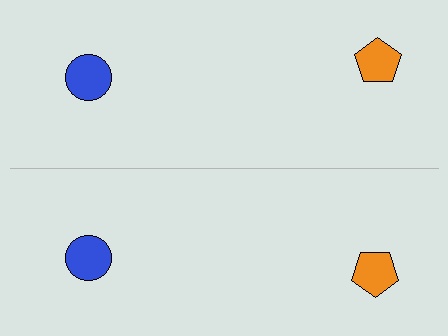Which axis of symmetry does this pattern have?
The pattern has a horizontal axis of symmetry running through the center of the image.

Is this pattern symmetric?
Yes, this pattern has bilateral (reflection) symmetry.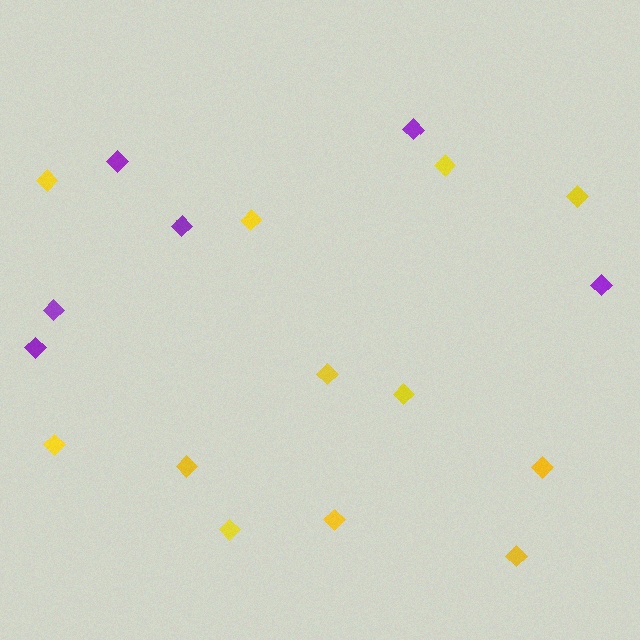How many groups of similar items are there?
There are 2 groups: one group of yellow diamonds (12) and one group of purple diamonds (6).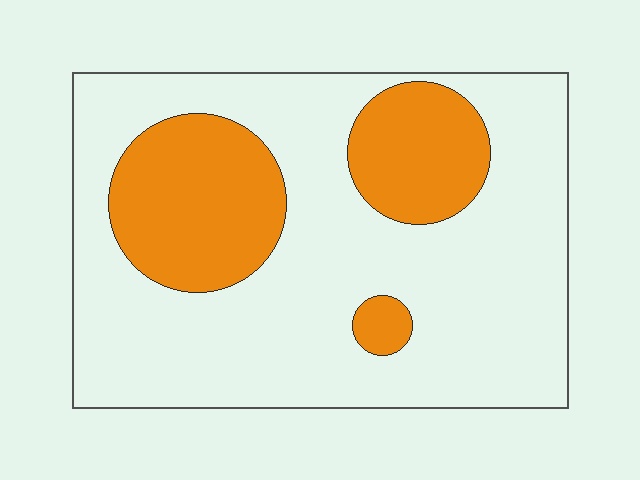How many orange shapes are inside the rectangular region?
3.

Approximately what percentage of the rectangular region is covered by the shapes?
Approximately 25%.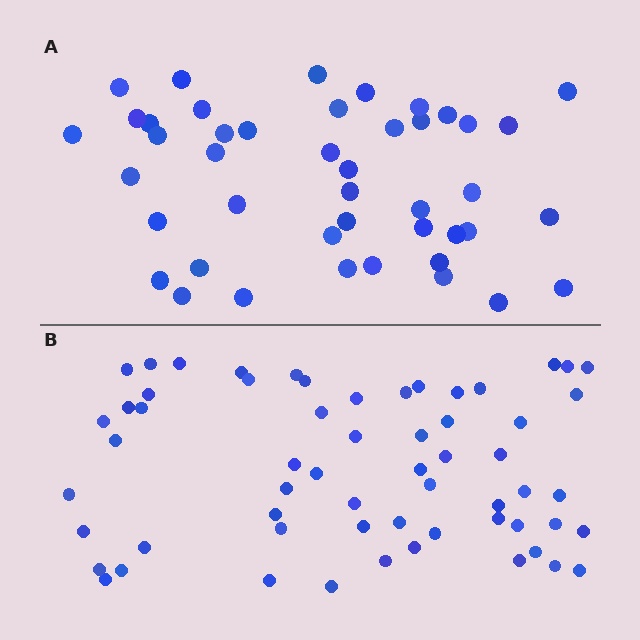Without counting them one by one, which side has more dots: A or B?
Region B (the bottom region) has more dots.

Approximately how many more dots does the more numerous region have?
Region B has approximately 15 more dots than region A.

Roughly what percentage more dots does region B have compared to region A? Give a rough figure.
About 35% more.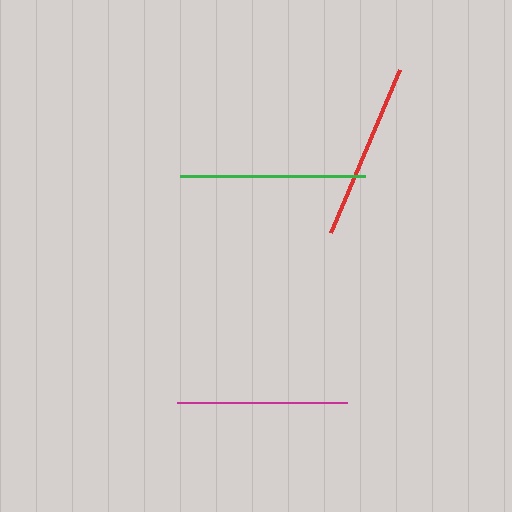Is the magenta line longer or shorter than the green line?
The green line is longer than the magenta line.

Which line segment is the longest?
The green line is the longest at approximately 186 pixels.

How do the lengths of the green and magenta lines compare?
The green and magenta lines are approximately the same length.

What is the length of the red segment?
The red segment is approximately 177 pixels long.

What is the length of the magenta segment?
The magenta segment is approximately 170 pixels long.